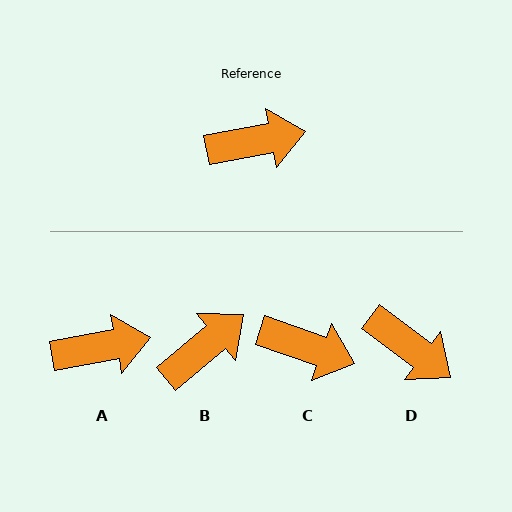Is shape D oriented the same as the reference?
No, it is off by about 48 degrees.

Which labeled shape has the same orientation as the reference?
A.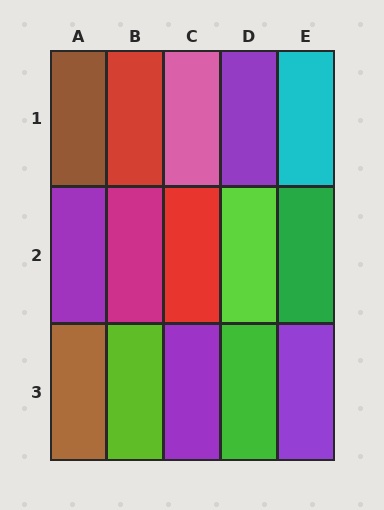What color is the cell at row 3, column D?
Green.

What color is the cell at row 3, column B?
Lime.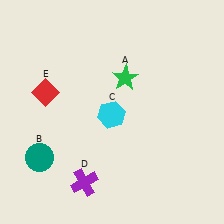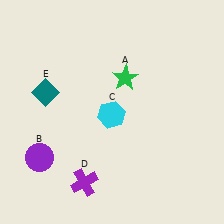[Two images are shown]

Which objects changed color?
B changed from teal to purple. E changed from red to teal.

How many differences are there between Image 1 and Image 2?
There are 2 differences between the two images.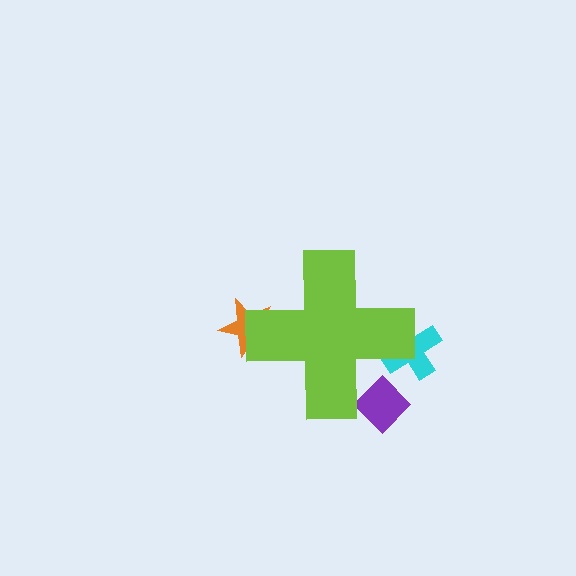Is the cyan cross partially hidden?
Yes, the cyan cross is partially hidden behind the lime cross.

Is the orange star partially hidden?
Yes, the orange star is partially hidden behind the lime cross.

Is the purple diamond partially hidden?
Yes, the purple diamond is partially hidden behind the lime cross.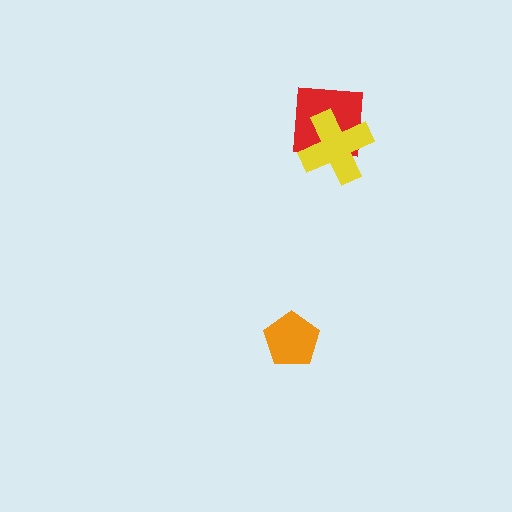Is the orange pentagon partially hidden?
No, no other shape covers it.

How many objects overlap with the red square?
1 object overlaps with the red square.